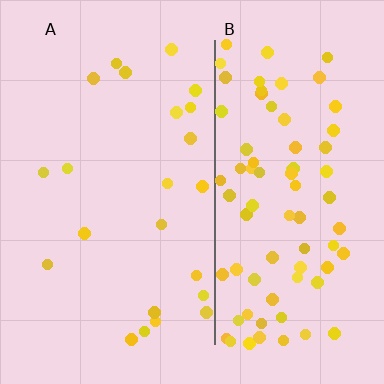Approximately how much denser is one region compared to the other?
Approximately 3.6× — region B over region A.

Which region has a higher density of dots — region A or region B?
B (the right).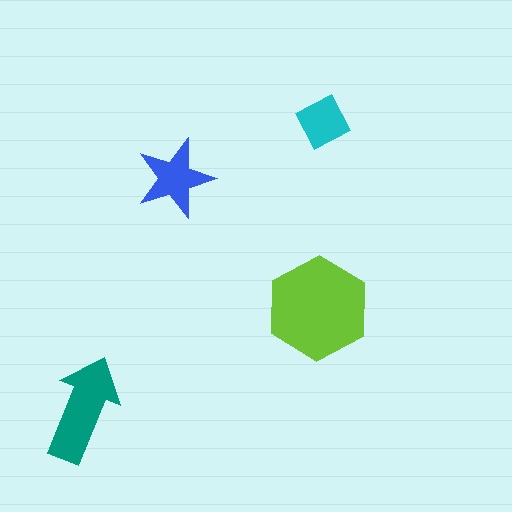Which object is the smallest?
The cyan square.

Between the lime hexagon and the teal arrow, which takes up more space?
The lime hexagon.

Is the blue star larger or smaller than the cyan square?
Larger.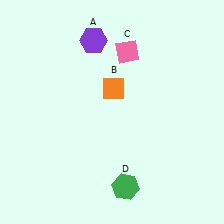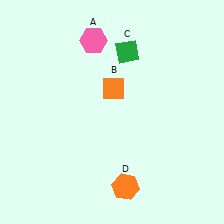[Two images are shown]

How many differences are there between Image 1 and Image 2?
There are 3 differences between the two images.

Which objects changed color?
A changed from purple to pink. C changed from pink to green. D changed from green to orange.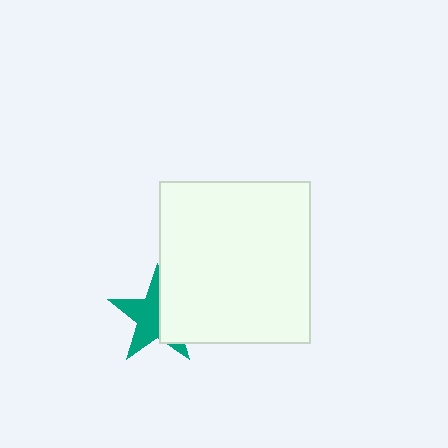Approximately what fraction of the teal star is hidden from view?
Roughly 42% of the teal star is hidden behind the white rectangle.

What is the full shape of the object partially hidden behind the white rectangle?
The partially hidden object is a teal star.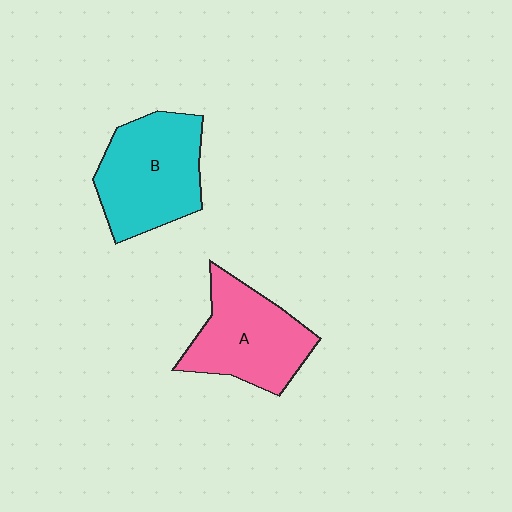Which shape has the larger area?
Shape B (cyan).